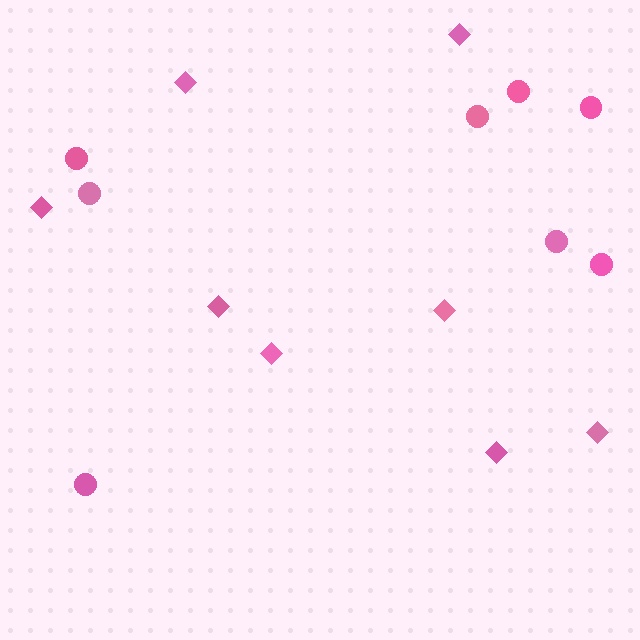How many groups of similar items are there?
There are 2 groups: one group of circles (8) and one group of diamonds (8).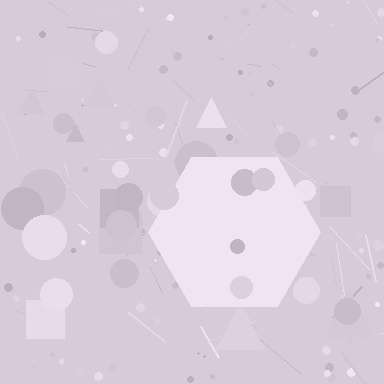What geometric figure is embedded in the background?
A hexagon is embedded in the background.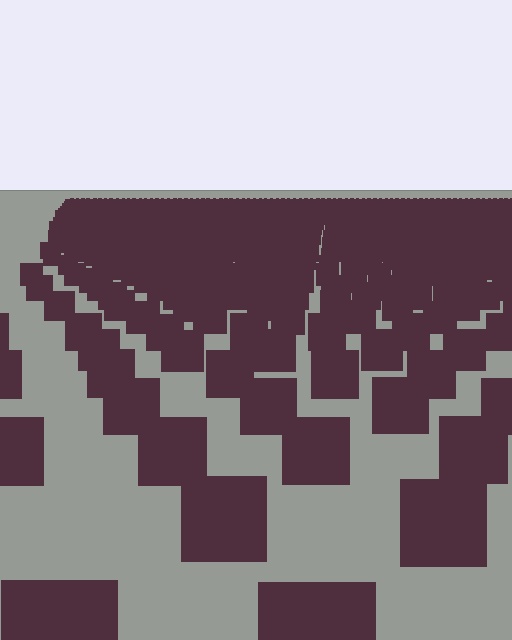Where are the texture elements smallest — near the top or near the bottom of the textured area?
Near the top.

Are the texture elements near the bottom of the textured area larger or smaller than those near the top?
Larger. Near the bottom, elements are closer to the viewer and appear at a bigger on-screen size.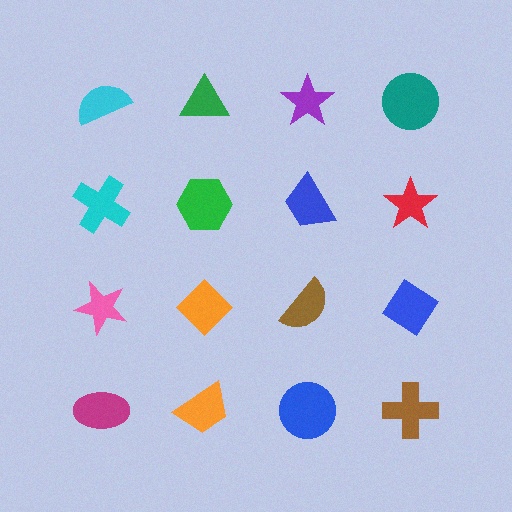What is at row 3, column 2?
An orange diamond.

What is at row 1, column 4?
A teal circle.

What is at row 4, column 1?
A magenta ellipse.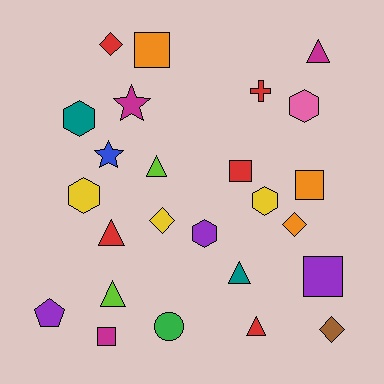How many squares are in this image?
There are 5 squares.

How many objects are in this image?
There are 25 objects.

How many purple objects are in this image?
There are 3 purple objects.